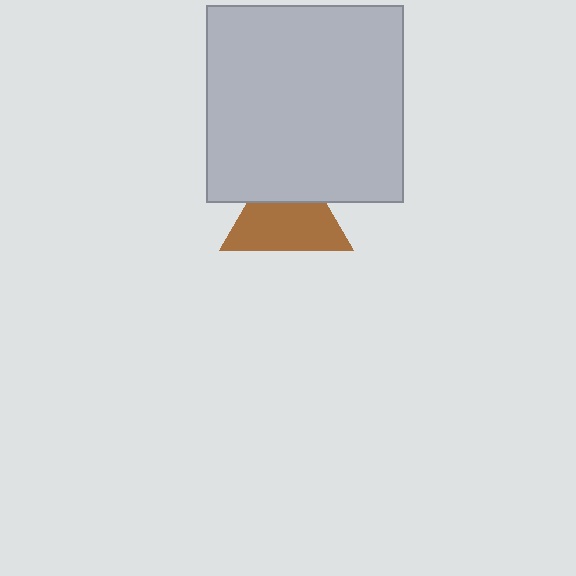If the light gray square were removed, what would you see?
You would see the complete brown triangle.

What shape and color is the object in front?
The object in front is a light gray square.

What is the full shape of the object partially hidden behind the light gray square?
The partially hidden object is a brown triangle.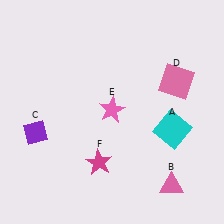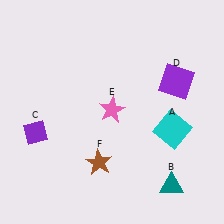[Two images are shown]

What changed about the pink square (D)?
In Image 1, D is pink. In Image 2, it changed to purple.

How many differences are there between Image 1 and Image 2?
There are 3 differences between the two images.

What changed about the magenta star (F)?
In Image 1, F is magenta. In Image 2, it changed to brown.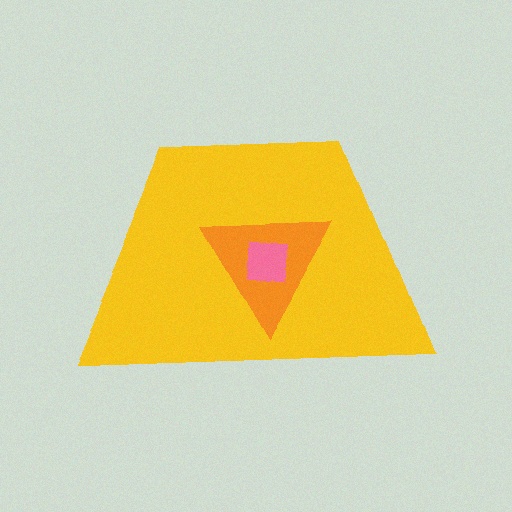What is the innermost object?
The pink square.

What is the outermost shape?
The yellow trapezoid.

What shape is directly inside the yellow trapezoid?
The orange triangle.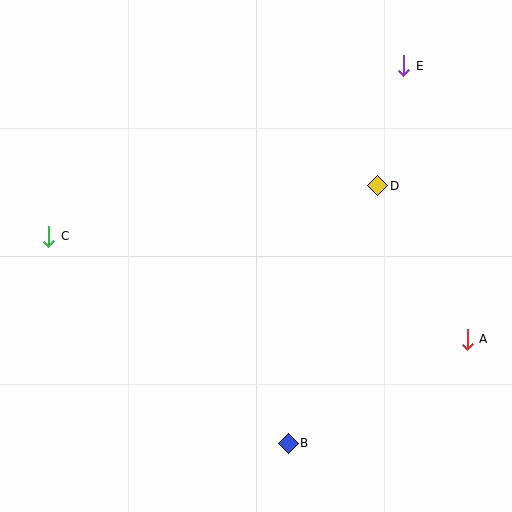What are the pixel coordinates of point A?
Point A is at (467, 339).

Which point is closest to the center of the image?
Point D at (378, 186) is closest to the center.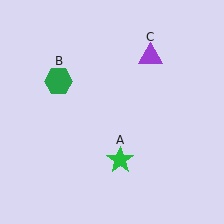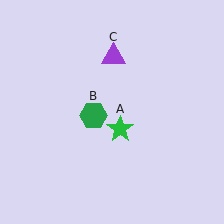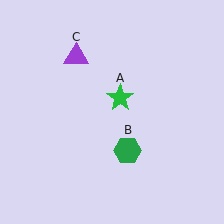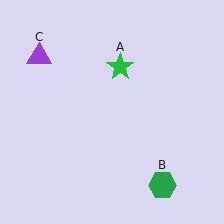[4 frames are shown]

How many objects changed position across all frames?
3 objects changed position: green star (object A), green hexagon (object B), purple triangle (object C).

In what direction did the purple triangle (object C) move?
The purple triangle (object C) moved left.